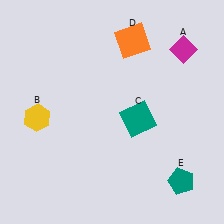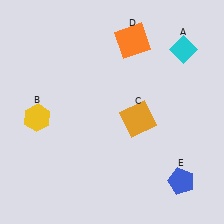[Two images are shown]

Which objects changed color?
A changed from magenta to cyan. C changed from teal to orange. E changed from teal to blue.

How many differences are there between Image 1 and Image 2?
There are 3 differences between the two images.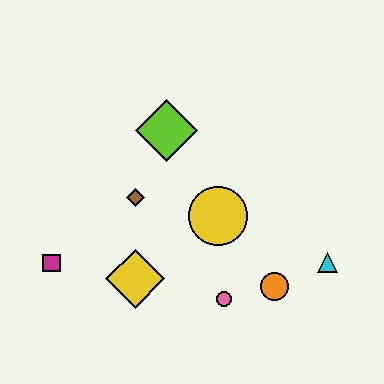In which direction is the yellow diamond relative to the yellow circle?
The yellow diamond is to the left of the yellow circle.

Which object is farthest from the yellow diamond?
The cyan triangle is farthest from the yellow diamond.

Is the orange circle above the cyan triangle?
No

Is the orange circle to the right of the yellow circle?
Yes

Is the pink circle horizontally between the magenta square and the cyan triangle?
Yes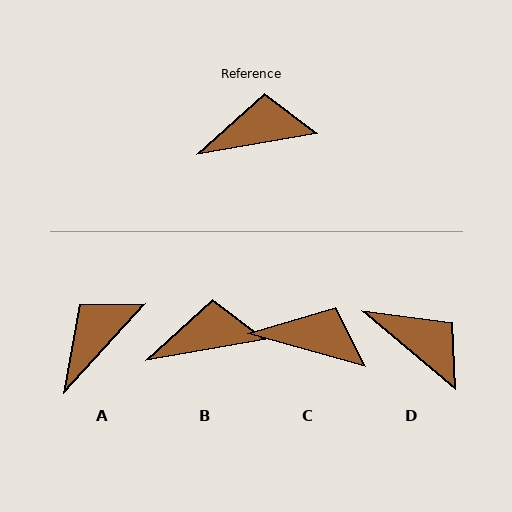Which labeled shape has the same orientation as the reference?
B.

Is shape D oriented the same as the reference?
No, it is off by about 50 degrees.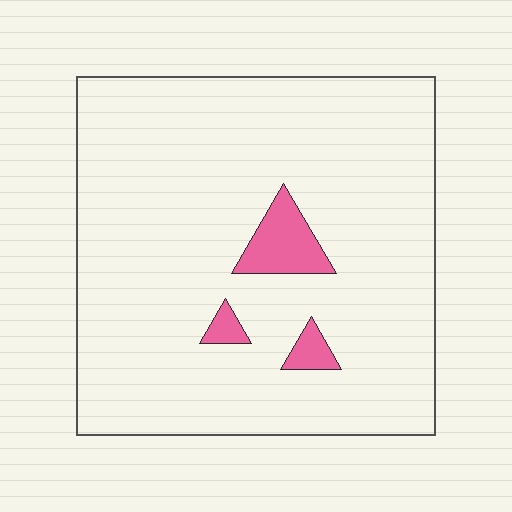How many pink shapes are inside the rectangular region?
3.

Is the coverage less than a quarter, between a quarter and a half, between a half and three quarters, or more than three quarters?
Less than a quarter.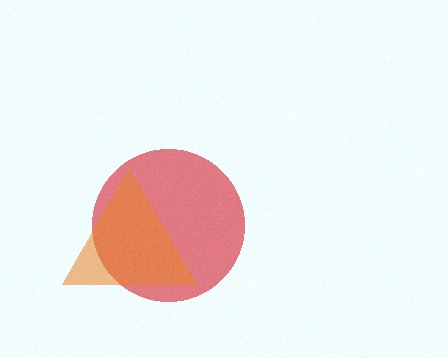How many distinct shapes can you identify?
There are 2 distinct shapes: a red circle, an orange triangle.